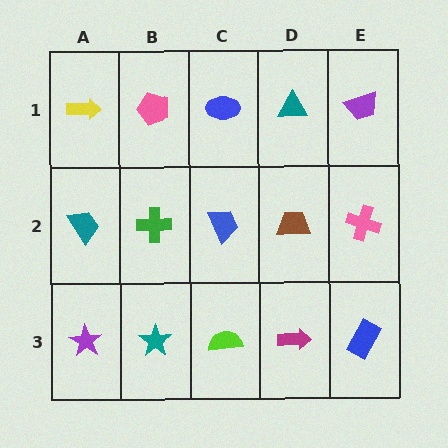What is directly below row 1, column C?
A blue trapezoid.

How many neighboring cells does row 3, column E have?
2.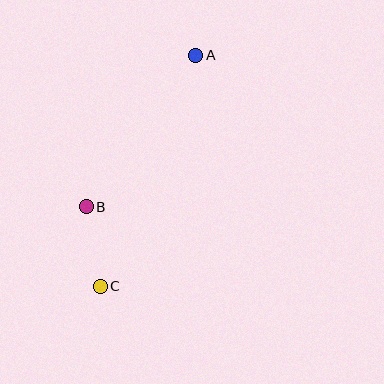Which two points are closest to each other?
Points B and C are closest to each other.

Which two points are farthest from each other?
Points A and C are farthest from each other.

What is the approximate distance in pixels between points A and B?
The distance between A and B is approximately 187 pixels.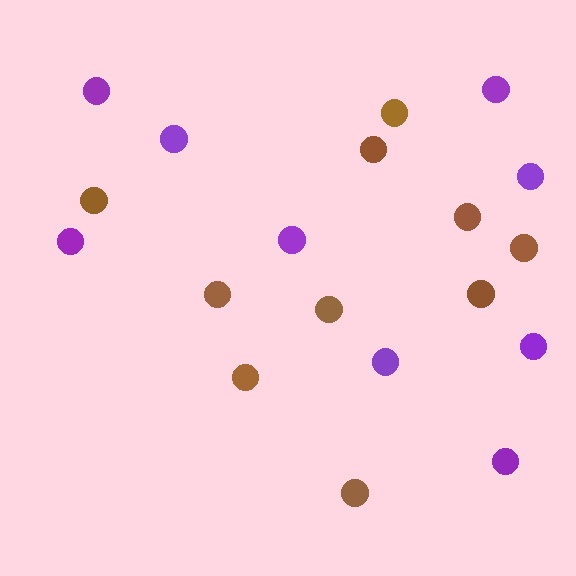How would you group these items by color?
There are 2 groups: one group of brown circles (10) and one group of purple circles (9).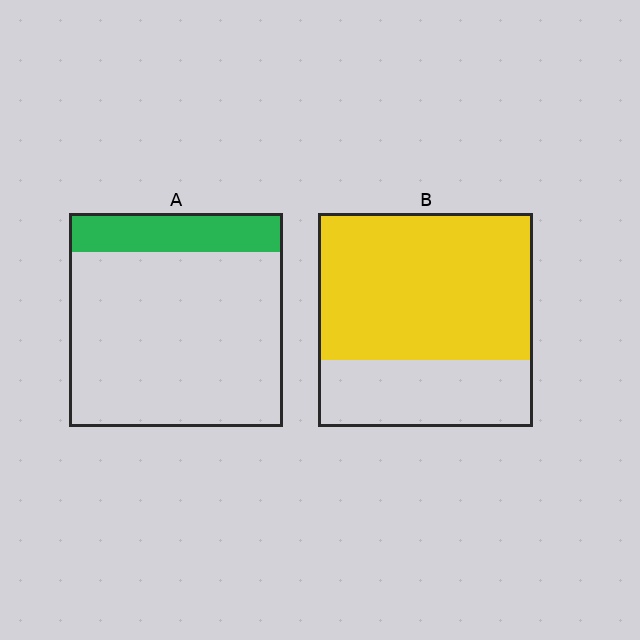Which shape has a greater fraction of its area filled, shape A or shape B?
Shape B.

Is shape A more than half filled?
No.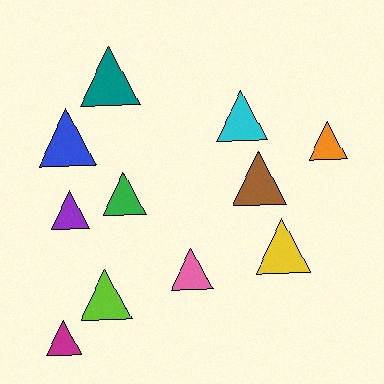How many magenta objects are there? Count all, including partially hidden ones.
There is 1 magenta object.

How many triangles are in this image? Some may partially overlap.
There are 11 triangles.